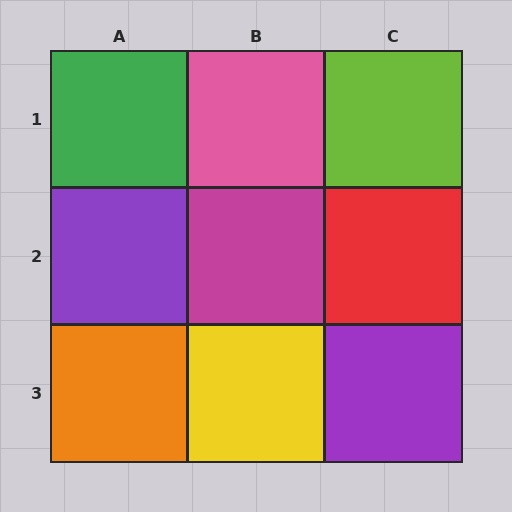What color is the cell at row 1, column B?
Pink.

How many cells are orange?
1 cell is orange.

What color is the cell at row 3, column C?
Purple.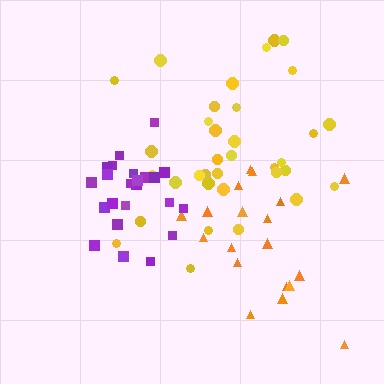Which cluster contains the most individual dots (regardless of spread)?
Yellow (35).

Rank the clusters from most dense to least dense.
purple, yellow, orange.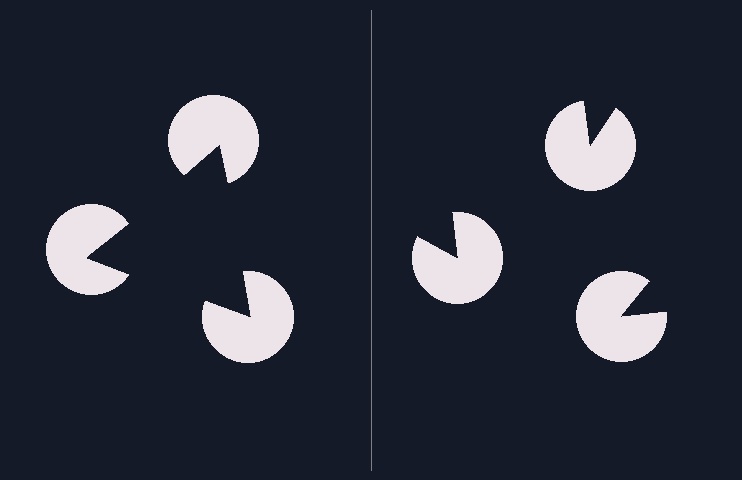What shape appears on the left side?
An illusory triangle.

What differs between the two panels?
The pac-man discs are positioned identically on both sides; only the wedge orientations differ. On the left they align to a triangle; on the right they are misaligned.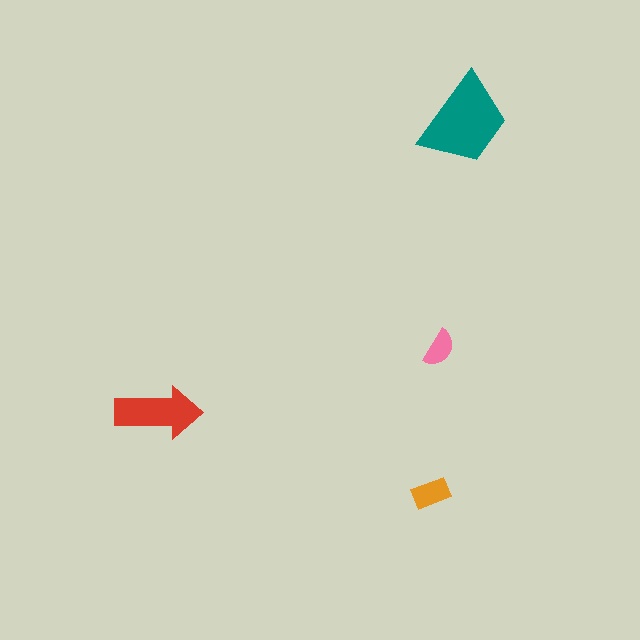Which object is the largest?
The teal trapezoid.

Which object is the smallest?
The pink semicircle.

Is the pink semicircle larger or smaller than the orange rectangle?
Smaller.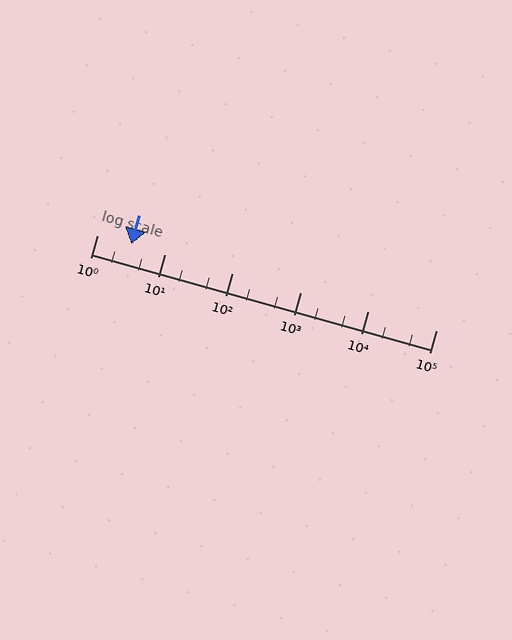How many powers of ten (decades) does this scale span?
The scale spans 5 decades, from 1 to 100000.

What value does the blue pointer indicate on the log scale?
The pointer indicates approximately 3.2.